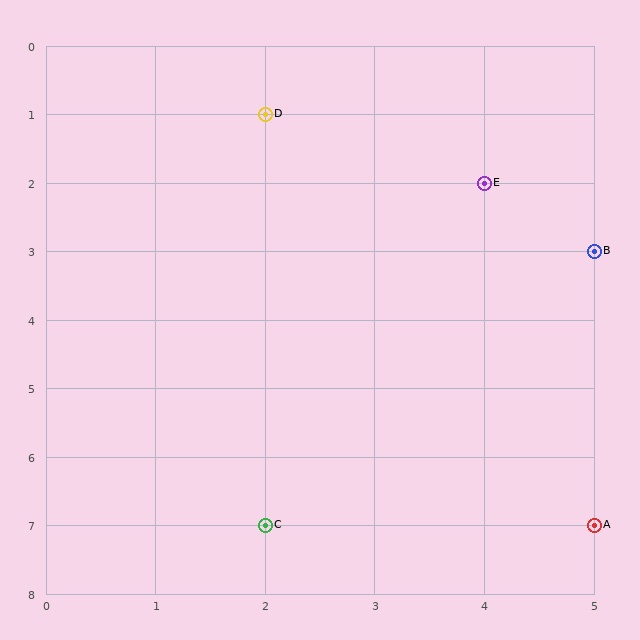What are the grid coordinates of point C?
Point C is at grid coordinates (2, 7).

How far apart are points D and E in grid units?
Points D and E are 2 columns and 1 row apart (about 2.2 grid units diagonally).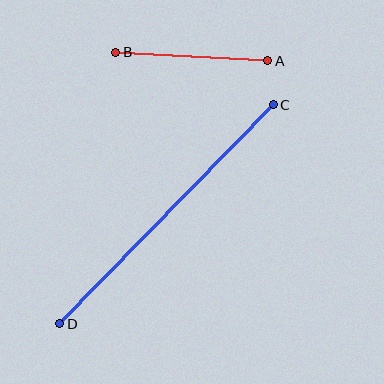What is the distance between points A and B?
The distance is approximately 152 pixels.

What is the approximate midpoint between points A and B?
The midpoint is at approximately (192, 57) pixels.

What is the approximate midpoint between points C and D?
The midpoint is at approximately (167, 214) pixels.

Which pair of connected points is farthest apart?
Points C and D are farthest apart.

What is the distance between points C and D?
The distance is approximately 306 pixels.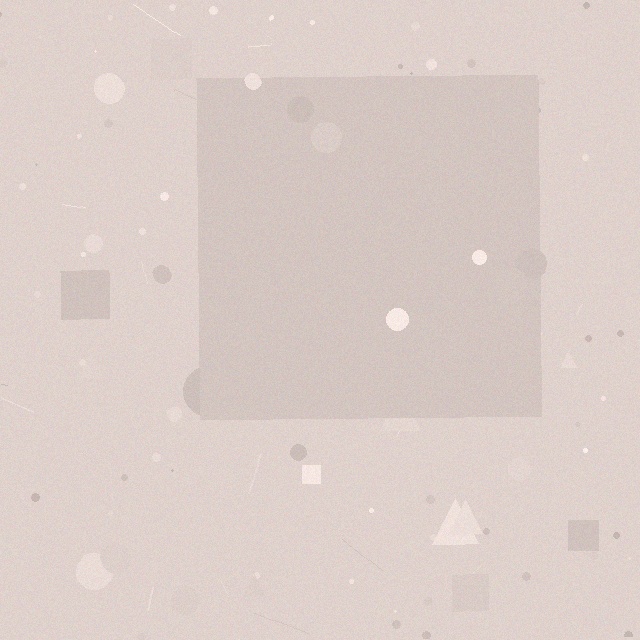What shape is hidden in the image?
A square is hidden in the image.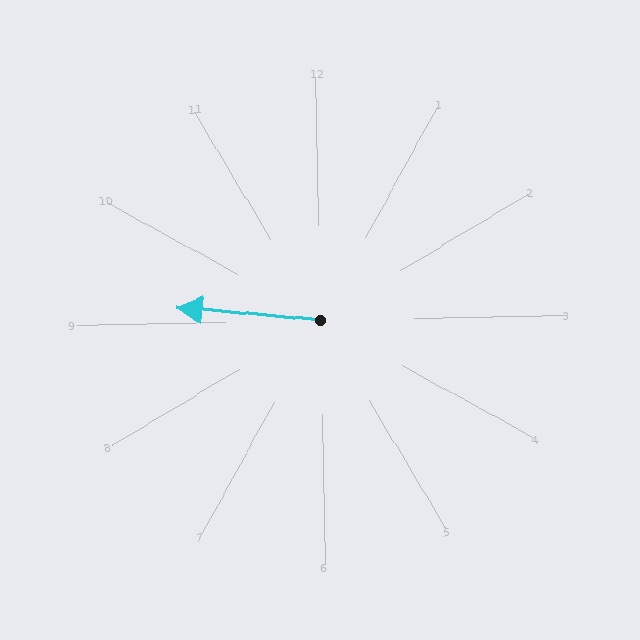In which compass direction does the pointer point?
West.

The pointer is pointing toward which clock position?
Roughly 9 o'clock.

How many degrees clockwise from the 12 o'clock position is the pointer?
Approximately 276 degrees.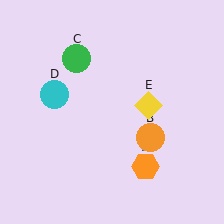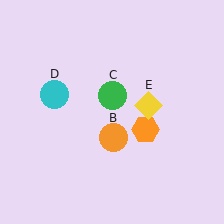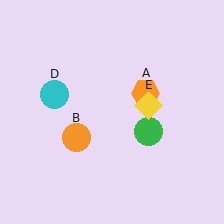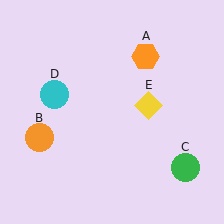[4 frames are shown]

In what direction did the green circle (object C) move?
The green circle (object C) moved down and to the right.